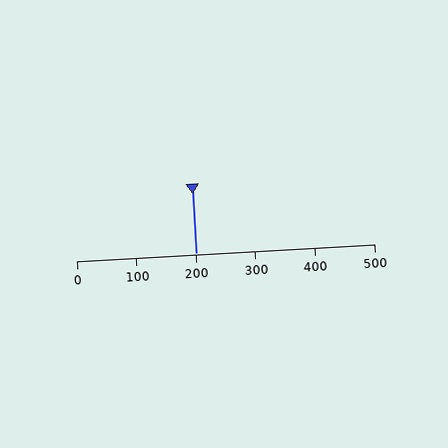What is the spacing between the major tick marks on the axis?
The major ticks are spaced 100 apart.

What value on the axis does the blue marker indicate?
The marker indicates approximately 200.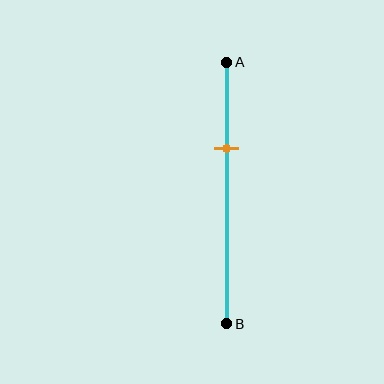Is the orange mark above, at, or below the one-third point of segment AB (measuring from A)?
The orange mark is approximately at the one-third point of segment AB.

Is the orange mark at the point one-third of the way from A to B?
Yes, the mark is approximately at the one-third point.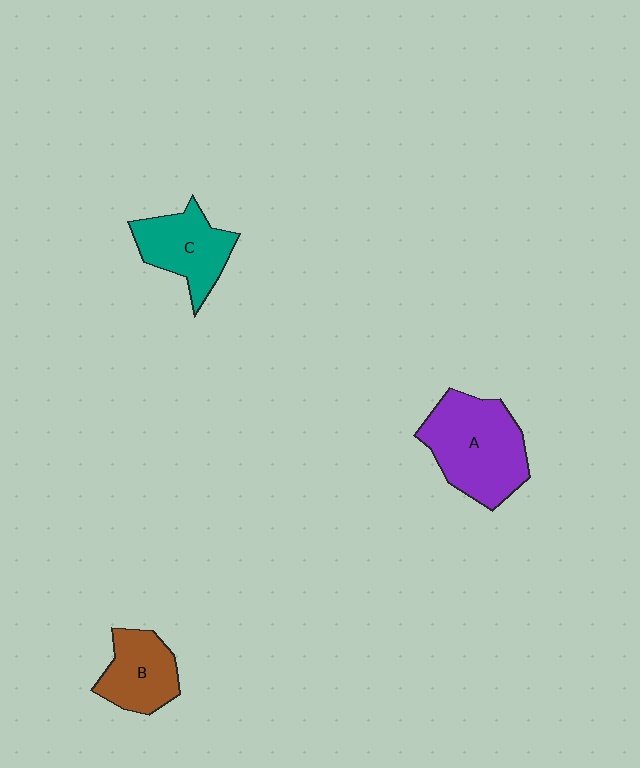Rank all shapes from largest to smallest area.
From largest to smallest: A (purple), C (teal), B (brown).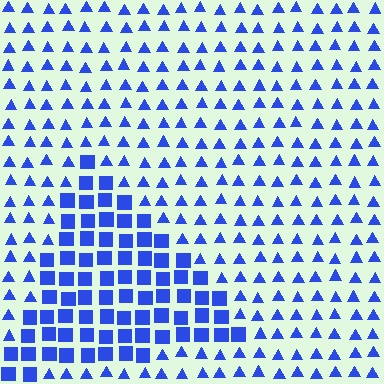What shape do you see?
I see a triangle.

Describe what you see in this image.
The image is filled with small blue elements arranged in a uniform grid. A triangle-shaped region contains squares, while the surrounding area contains triangles. The boundary is defined purely by the change in element shape.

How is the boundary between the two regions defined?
The boundary is defined by a change in element shape: squares inside vs. triangles outside. All elements share the same color and spacing.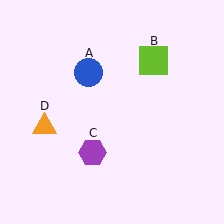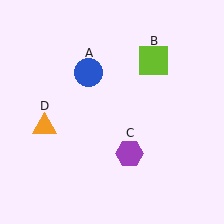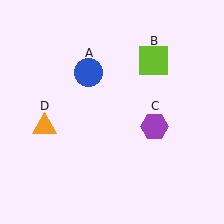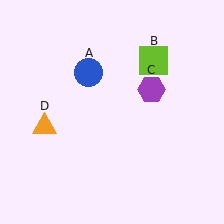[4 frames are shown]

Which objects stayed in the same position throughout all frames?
Blue circle (object A) and lime square (object B) and orange triangle (object D) remained stationary.